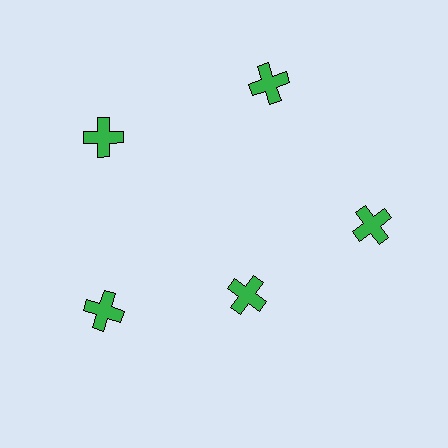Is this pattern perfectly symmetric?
No. The 5 green crosses are arranged in a ring, but one element near the 5 o'clock position is pulled inward toward the center, breaking the 5-fold rotational symmetry.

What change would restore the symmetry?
The symmetry would be restored by moving it outward, back onto the ring so that all 5 crosses sit at equal angles and equal distance from the center.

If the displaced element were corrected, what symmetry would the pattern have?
It would have 5-fold rotational symmetry — the pattern would map onto itself every 72 degrees.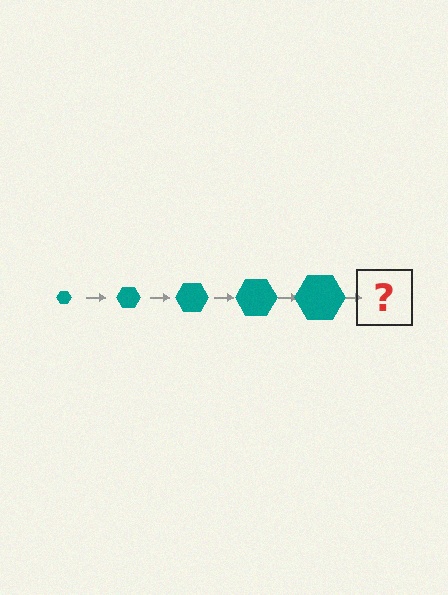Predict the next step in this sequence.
The next step is a teal hexagon, larger than the previous one.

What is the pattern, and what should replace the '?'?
The pattern is that the hexagon gets progressively larger each step. The '?' should be a teal hexagon, larger than the previous one.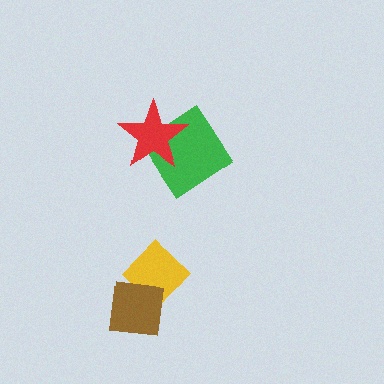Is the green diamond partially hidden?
Yes, it is partially covered by another shape.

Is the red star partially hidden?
No, no other shape covers it.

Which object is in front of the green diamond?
The red star is in front of the green diamond.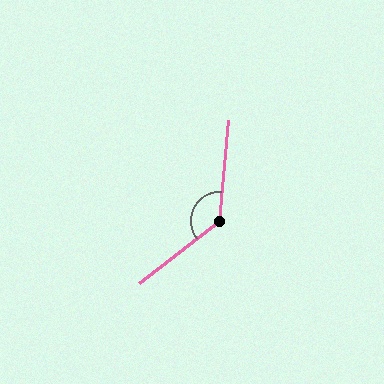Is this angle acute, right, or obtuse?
It is obtuse.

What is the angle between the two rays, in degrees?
Approximately 133 degrees.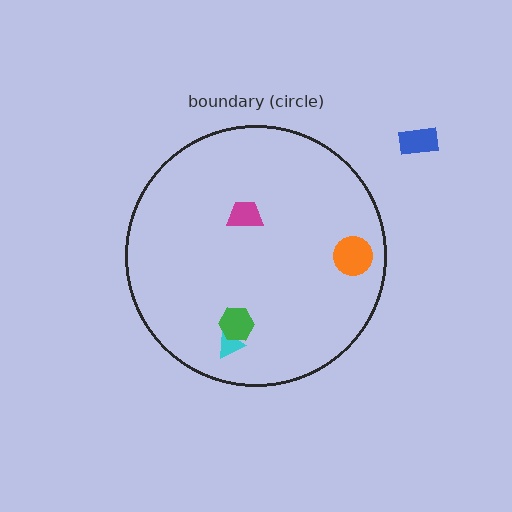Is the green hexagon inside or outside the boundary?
Inside.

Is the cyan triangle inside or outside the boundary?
Inside.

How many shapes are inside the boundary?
4 inside, 1 outside.